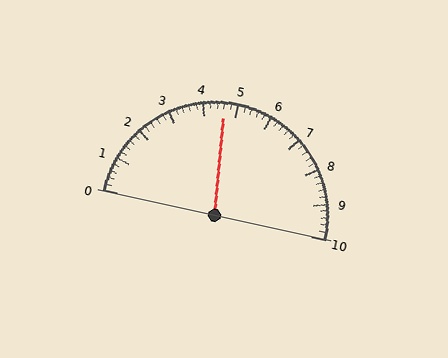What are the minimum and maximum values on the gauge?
The gauge ranges from 0 to 10.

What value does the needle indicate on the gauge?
The needle indicates approximately 4.6.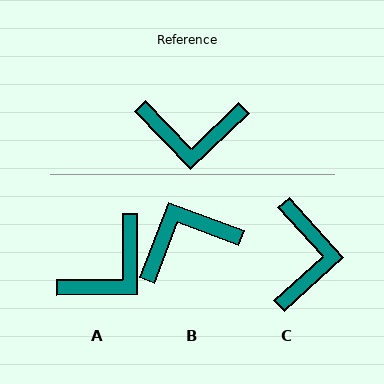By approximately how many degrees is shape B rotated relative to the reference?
Approximately 155 degrees clockwise.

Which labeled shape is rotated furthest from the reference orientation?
B, about 155 degrees away.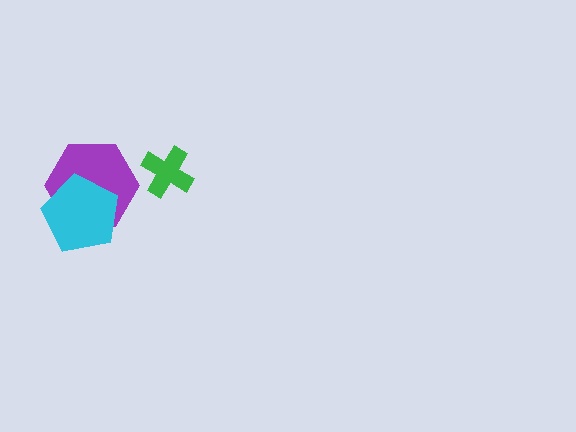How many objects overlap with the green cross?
0 objects overlap with the green cross.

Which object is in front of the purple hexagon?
The cyan pentagon is in front of the purple hexagon.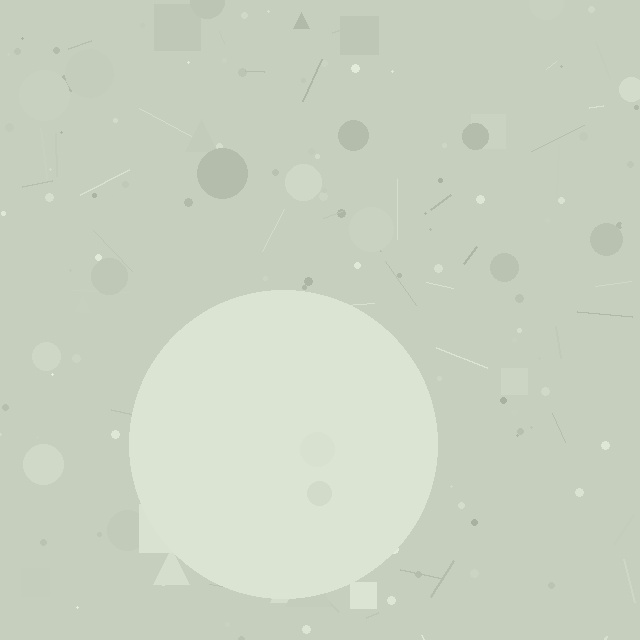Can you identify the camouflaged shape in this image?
The camouflaged shape is a circle.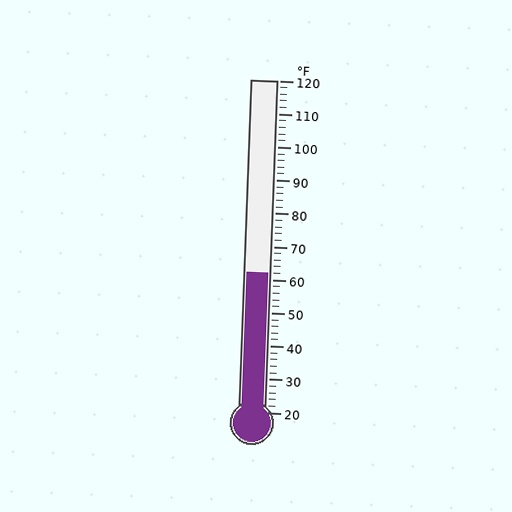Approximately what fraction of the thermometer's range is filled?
The thermometer is filled to approximately 40% of its range.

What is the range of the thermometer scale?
The thermometer scale ranges from 20°F to 120°F.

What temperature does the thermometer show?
The thermometer shows approximately 62°F.